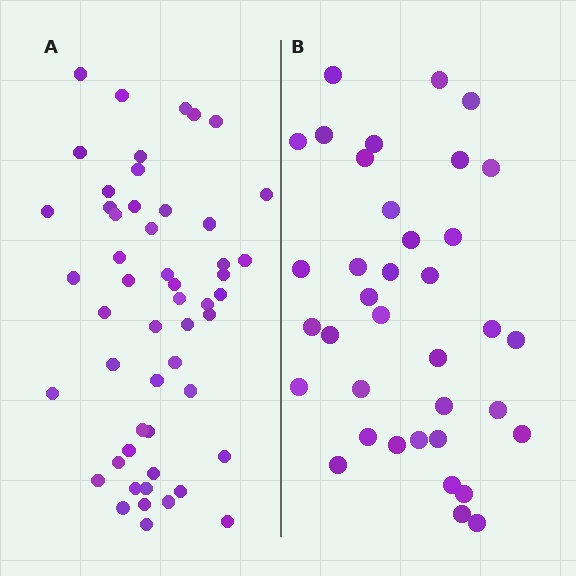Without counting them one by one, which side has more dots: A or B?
Region A (the left region) has more dots.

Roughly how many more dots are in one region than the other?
Region A has approximately 15 more dots than region B.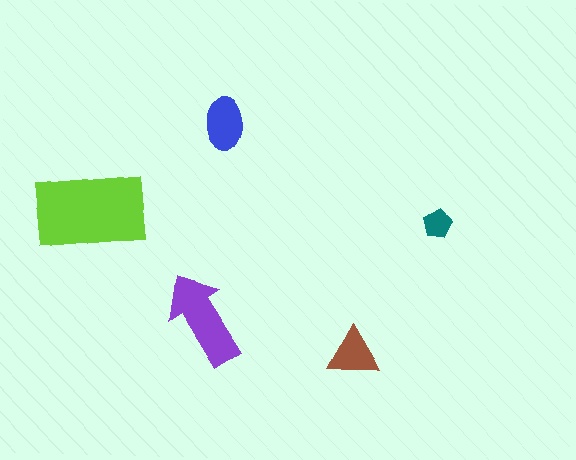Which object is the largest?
The lime rectangle.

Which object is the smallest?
The teal pentagon.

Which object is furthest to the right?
The teal pentagon is rightmost.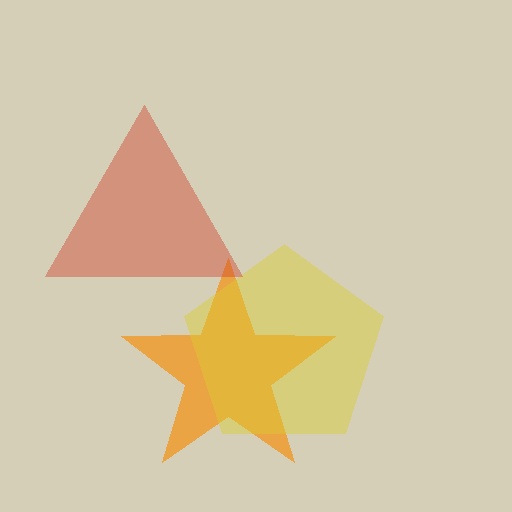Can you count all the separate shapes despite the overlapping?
Yes, there are 3 separate shapes.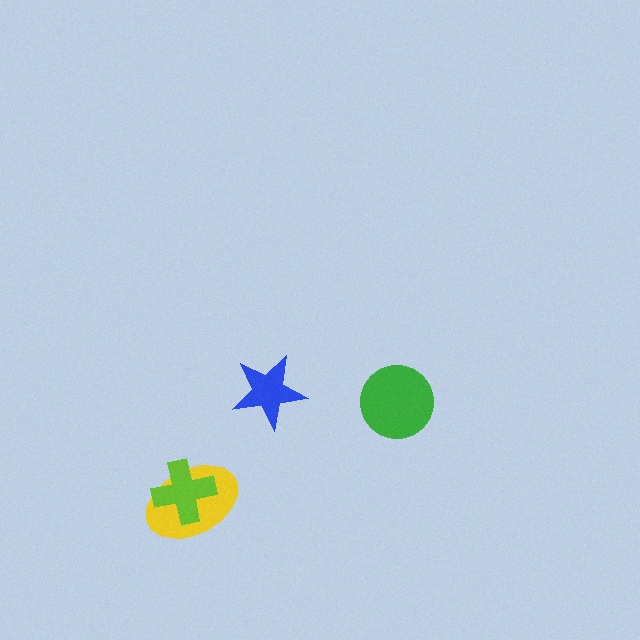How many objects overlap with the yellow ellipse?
1 object overlaps with the yellow ellipse.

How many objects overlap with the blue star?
0 objects overlap with the blue star.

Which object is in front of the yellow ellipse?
The lime cross is in front of the yellow ellipse.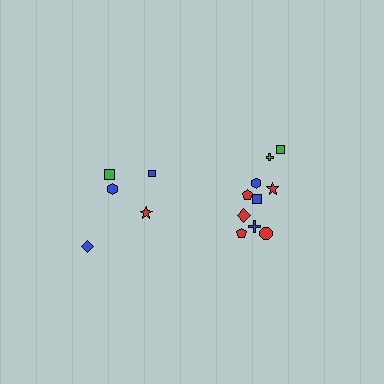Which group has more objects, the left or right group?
The right group.